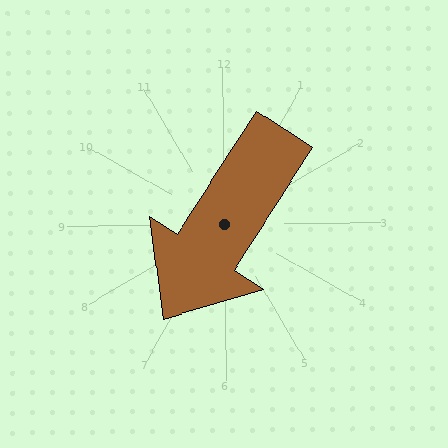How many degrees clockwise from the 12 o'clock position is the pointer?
Approximately 213 degrees.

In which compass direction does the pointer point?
Southwest.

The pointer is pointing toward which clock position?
Roughly 7 o'clock.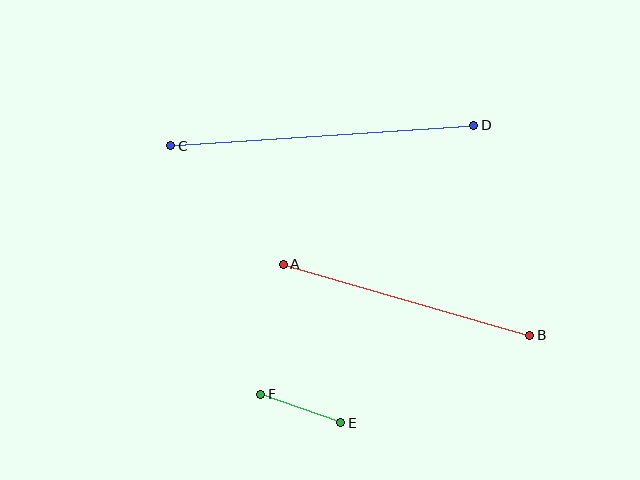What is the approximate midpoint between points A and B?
The midpoint is at approximately (407, 300) pixels.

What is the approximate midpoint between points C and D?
The midpoint is at approximately (322, 136) pixels.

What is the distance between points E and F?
The distance is approximately 85 pixels.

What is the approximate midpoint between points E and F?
The midpoint is at approximately (301, 408) pixels.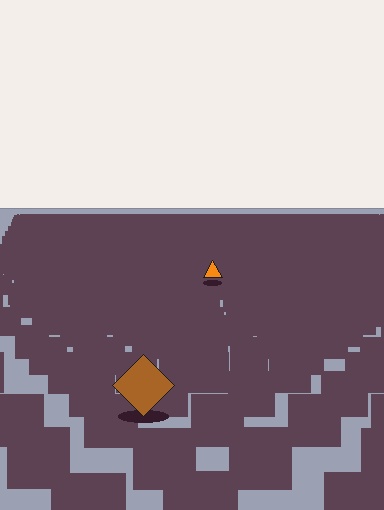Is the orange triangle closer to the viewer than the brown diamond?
No. The brown diamond is closer — you can tell from the texture gradient: the ground texture is coarser near it.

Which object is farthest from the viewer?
The orange triangle is farthest from the viewer. It appears smaller and the ground texture around it is denser.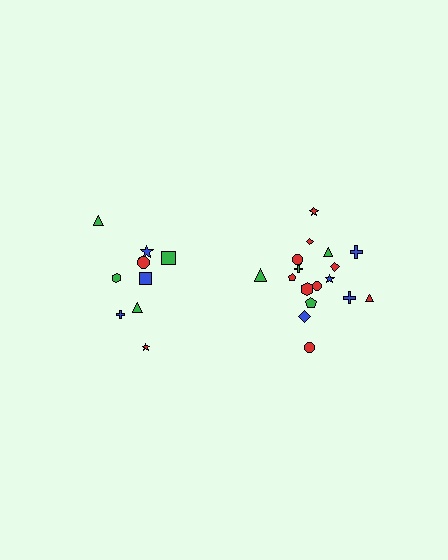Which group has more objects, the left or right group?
The right group.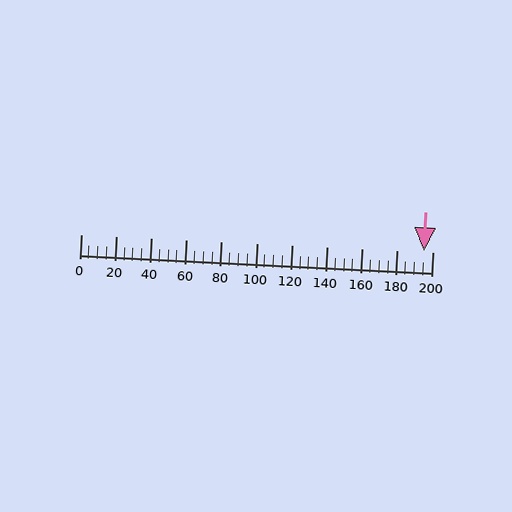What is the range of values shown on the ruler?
The ruler shows values from 0 to 200.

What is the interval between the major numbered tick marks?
The major tick marks are spaced 20 units apart.